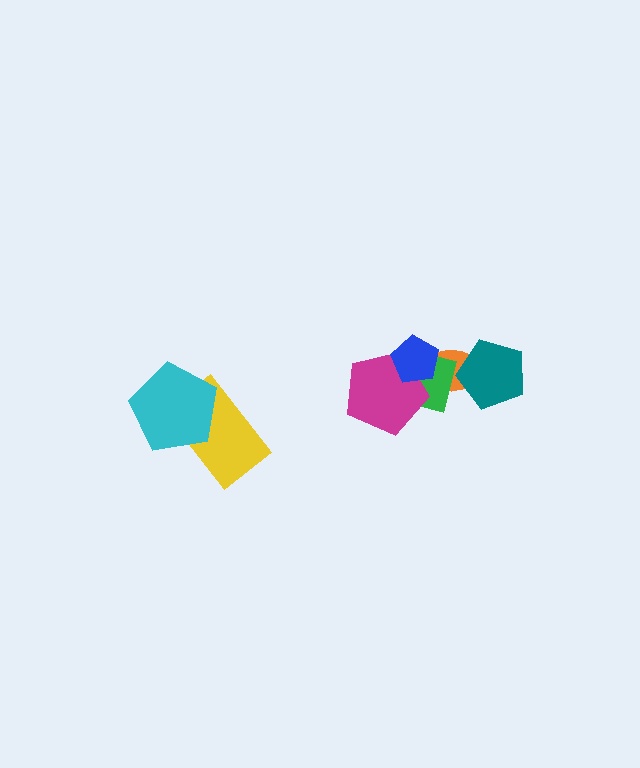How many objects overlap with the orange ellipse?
3 objects overlap with the orange ellipse.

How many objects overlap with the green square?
3 objects overlap with the green square.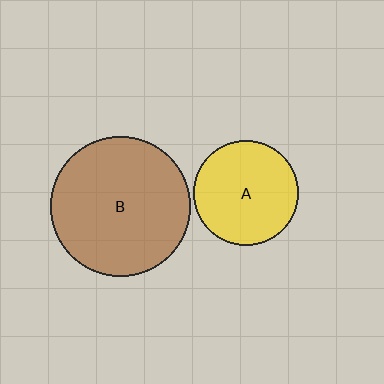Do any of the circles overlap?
No, none of the circles overlap.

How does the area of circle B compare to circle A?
Approximately 1.8 times.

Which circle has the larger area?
Circle B (brown).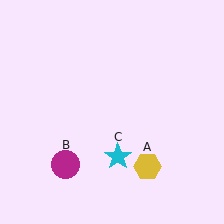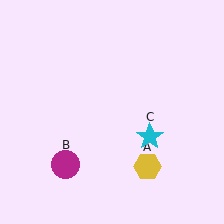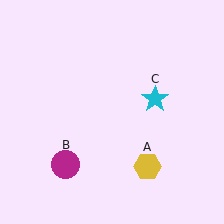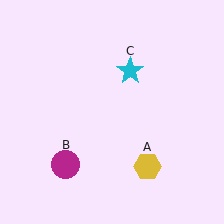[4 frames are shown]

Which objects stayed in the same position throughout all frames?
Yellow hexagon (object A) and magenta circle (object B) remained stationary.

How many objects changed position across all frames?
1 object changed position: cyan star (object C).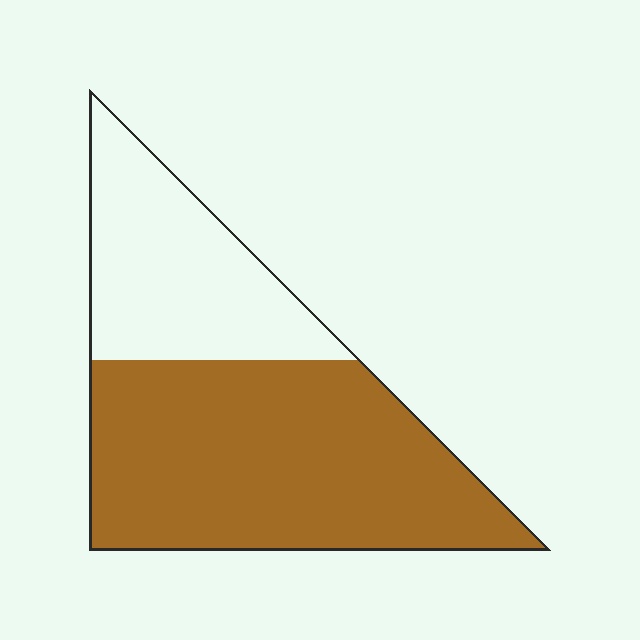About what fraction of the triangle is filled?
About two thirds (2/3).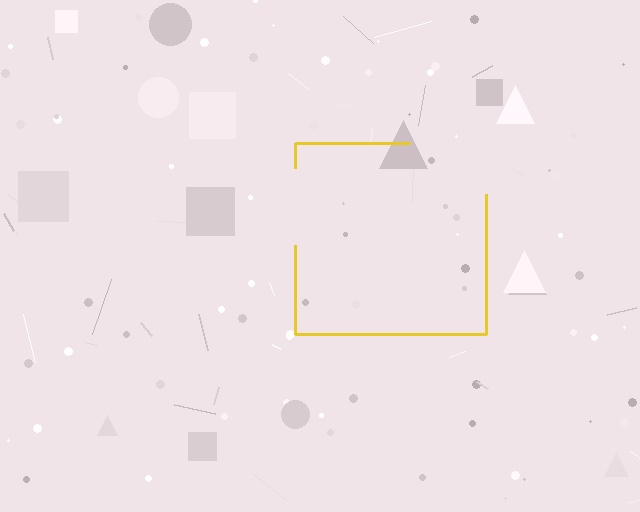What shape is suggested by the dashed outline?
The dashed outline suggests a square.